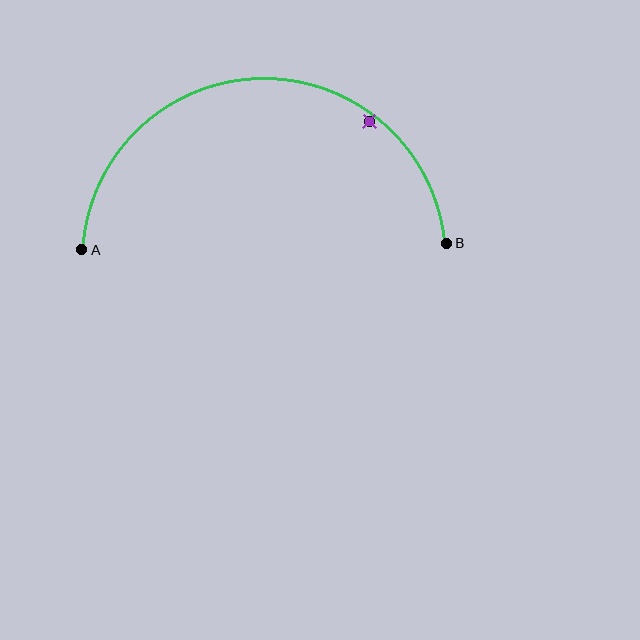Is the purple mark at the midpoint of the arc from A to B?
No — the purple mark does not lie on the arc at all. It sits slightly inside the curve.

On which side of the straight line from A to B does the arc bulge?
The arc bulges above the straight line connecting A and B.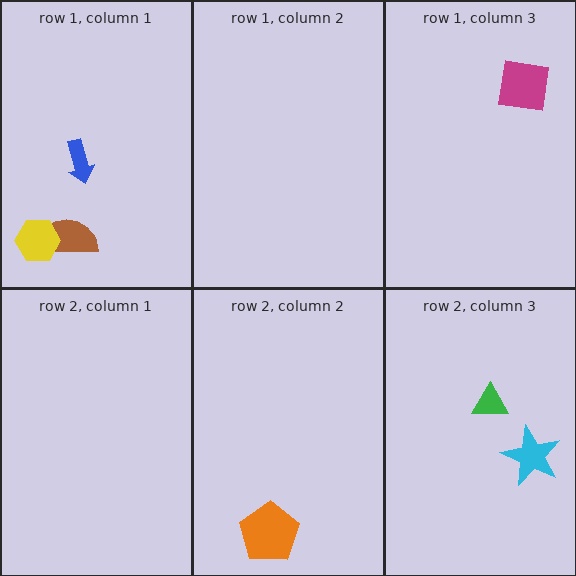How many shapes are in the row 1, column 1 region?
3.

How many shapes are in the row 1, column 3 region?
1.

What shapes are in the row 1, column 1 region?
The brown semicircle, the blue arrow, the yellow hexagon.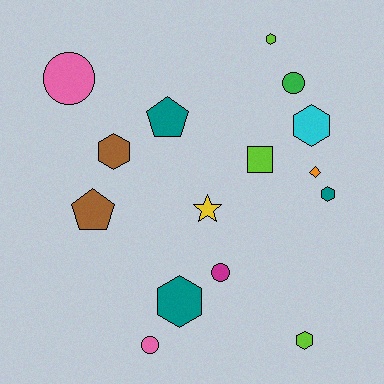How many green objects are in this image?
There is 1 green object.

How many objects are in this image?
There are 15 objects.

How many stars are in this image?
There is 1 star.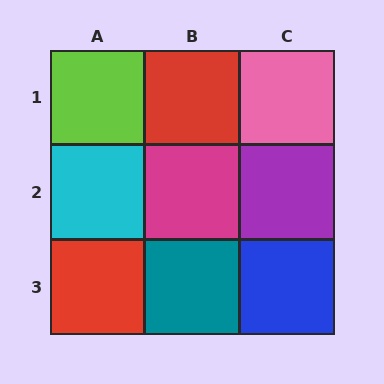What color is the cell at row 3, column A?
Red.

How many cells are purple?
1 cell is purple.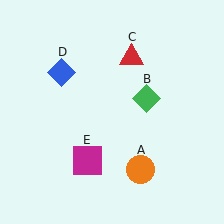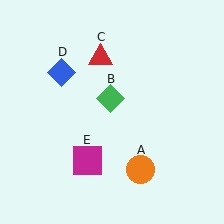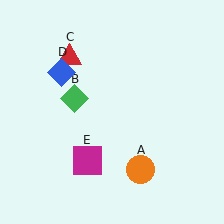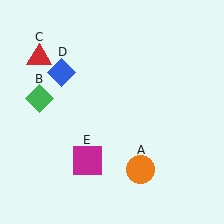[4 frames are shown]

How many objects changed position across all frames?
2 objects changed position: green diamond (object B), red triangle (object C).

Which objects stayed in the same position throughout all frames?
Orange circle (object A) and blue diamond (object D) and magenta square (object E) remained stationary.